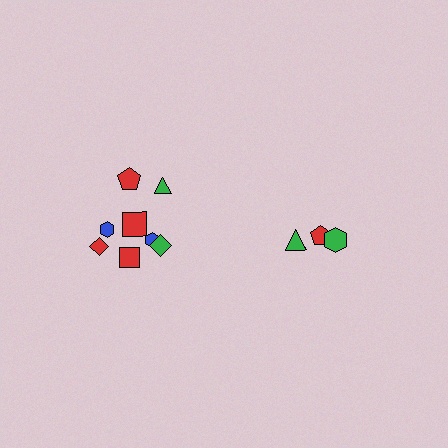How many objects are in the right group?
There are 3 objects.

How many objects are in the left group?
There are 8 objects.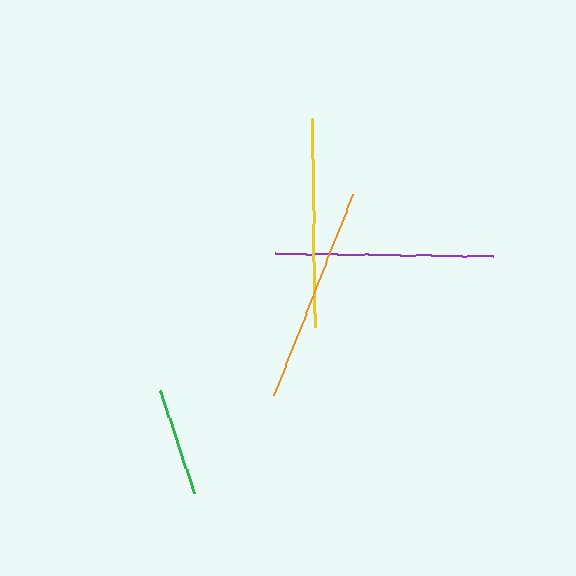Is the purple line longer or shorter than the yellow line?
The purple line is longer than the yellow line.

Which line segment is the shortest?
The green line is the shortest at approximately 108 pixels.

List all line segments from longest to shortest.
From longest to shortest: purple, orange, yellow, green.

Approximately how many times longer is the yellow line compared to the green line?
The yellow line is approximately 1.9 times the length of the green line.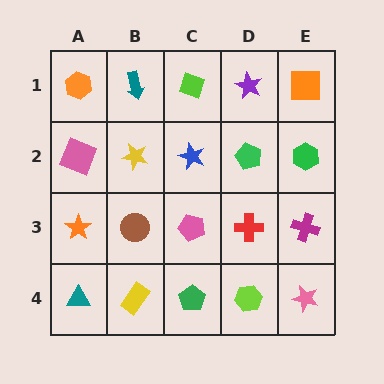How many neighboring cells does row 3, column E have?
3.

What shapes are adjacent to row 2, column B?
A teal arrow (row 1, column B), a brown circle (row 3, column B), a pink square (row 2, column A), a blue star (row 2, column C).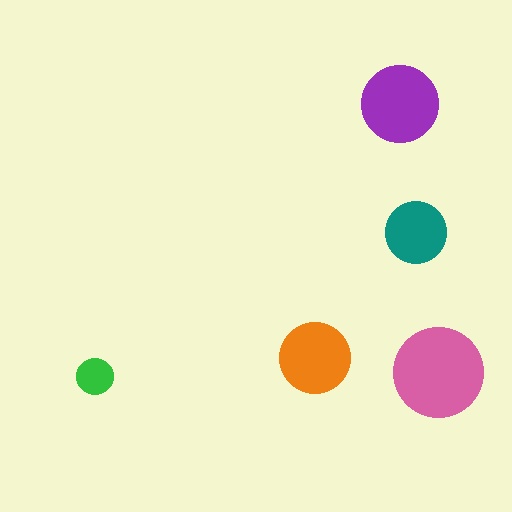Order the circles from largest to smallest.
the pink one, the purple one, the orange one, the teal one, the green one.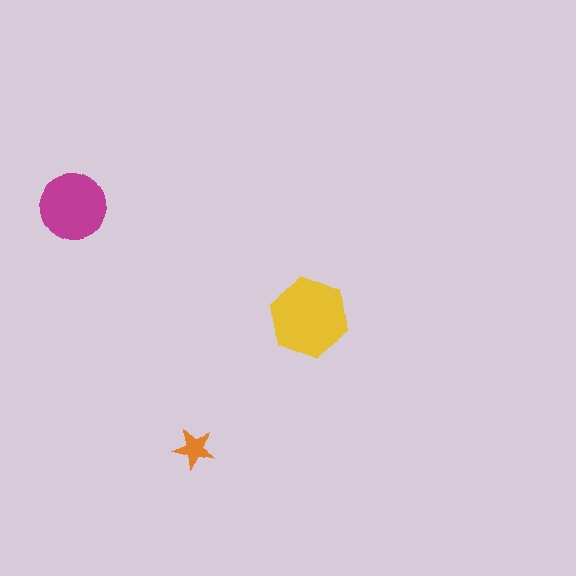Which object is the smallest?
The orange star.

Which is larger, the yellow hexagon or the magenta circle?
The yellow hexagon.